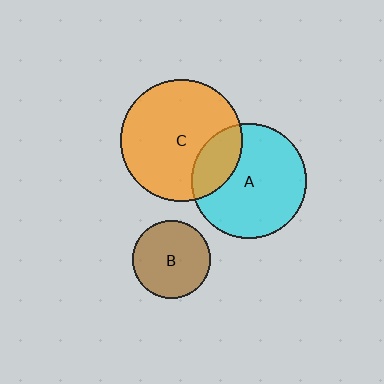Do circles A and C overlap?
Yes.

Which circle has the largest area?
Circle C (orange).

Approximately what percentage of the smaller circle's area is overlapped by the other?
Approximately 25%.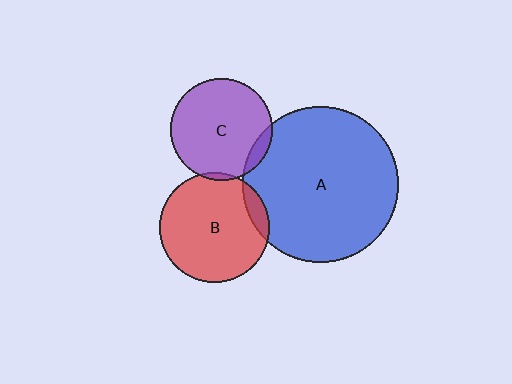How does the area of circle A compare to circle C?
Approximately 2.3 times.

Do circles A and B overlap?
Yes.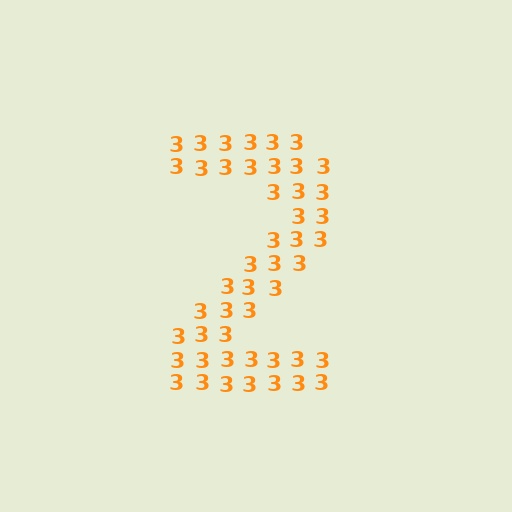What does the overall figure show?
The overall figure shows the digit 2.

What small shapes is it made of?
It is made of small digit 3's.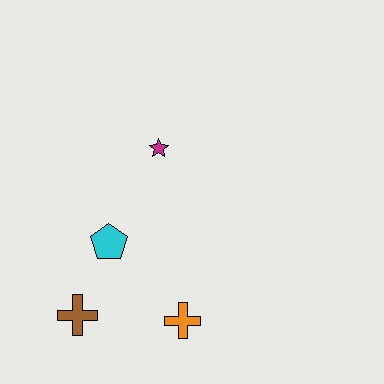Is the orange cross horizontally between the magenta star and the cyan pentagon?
No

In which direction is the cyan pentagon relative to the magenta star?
The cyan pentagon is below the magenta star.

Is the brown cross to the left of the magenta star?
Yes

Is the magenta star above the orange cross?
Yes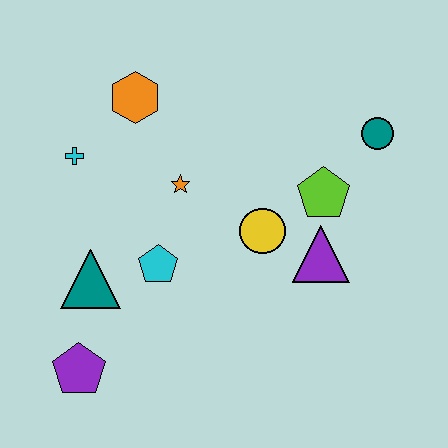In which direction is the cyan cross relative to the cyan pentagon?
The cyan cross is above the cyan pentagon.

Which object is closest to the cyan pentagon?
The teal triangle is closest to the cyan pentagon.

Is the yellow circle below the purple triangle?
No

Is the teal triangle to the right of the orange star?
No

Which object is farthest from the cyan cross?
The teal circle is farthest from the cyan cross.